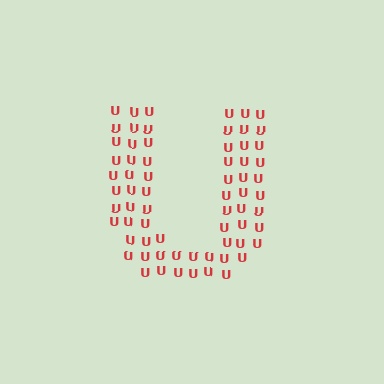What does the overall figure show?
The overall figure shows the letter U.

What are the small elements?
The small elements are letter U's.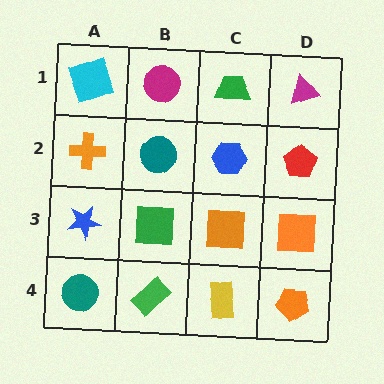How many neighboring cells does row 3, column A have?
3.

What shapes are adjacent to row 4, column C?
An orange square (row 3, column C), a green rectangle (row 4, column B), an orange pentagon (row 4, column D).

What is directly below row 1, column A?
An orange cross.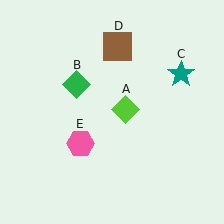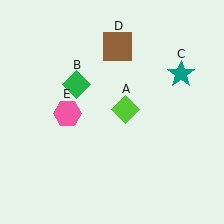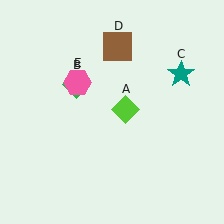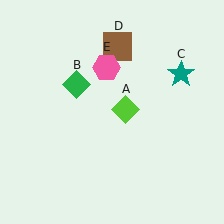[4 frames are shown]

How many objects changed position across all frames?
1 object changed position: pink hexagon (object E).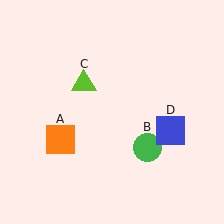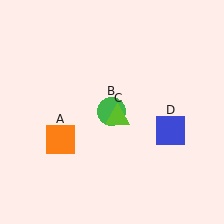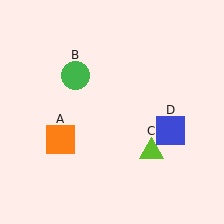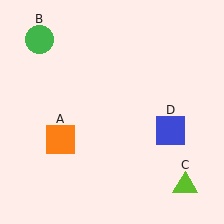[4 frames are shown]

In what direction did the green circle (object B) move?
The green circle (object B) moved up and to the left.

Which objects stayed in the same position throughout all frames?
Orange square (object A) and blue square (object D) remained stationary.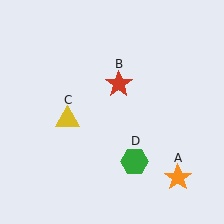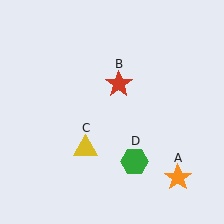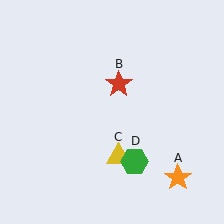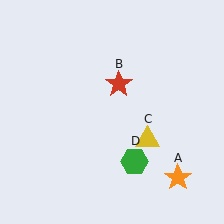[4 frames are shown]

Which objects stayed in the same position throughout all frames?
Orange star (object A) and red star (object B) and green hexagon (object D) remained stationary.